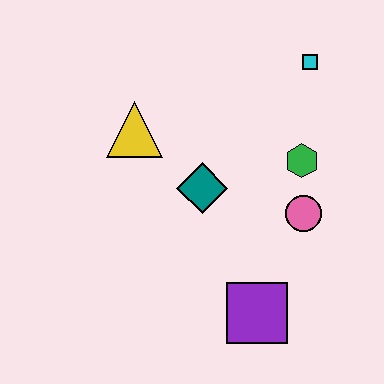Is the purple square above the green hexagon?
No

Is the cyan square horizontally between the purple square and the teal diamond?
No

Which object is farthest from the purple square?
The cyan square is farthest from the purple square.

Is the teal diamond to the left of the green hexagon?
Yes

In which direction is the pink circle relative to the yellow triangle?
The pink circle is to the right of the yellow triangle.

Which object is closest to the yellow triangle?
The teal diamond is closest to the yellow triangle.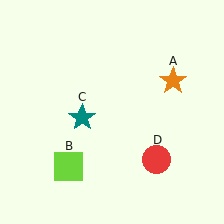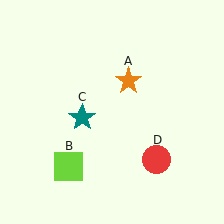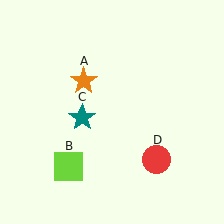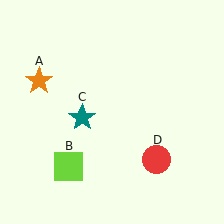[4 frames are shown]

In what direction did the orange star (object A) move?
The orange star (object A) moved left.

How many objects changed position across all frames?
1 object changed position: orange star (object A).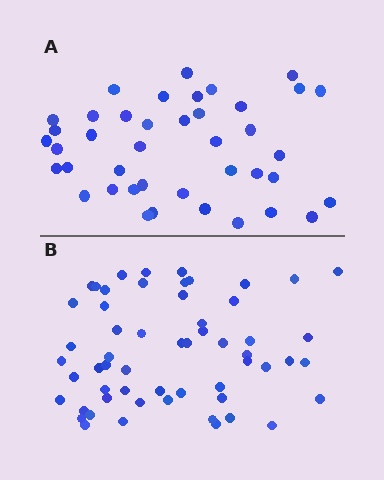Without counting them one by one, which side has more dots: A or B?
Region B (the bottom region) has more dots.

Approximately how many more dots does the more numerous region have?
Region B has approximately 15 more dots than region A.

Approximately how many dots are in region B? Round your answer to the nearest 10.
About 60 dots. (The exact count is 57, which rounds to 60.)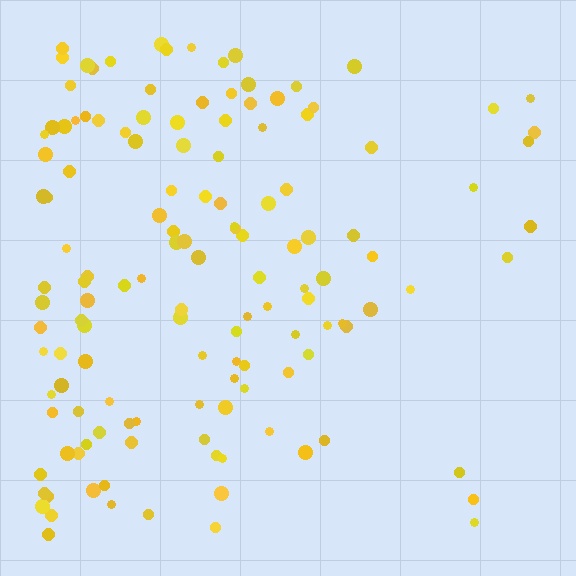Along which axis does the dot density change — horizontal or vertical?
Horizontal.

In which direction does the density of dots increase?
From right to left, with the left side densest.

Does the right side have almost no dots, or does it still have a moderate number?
Still a moderate number, just noticeably fewer than the left.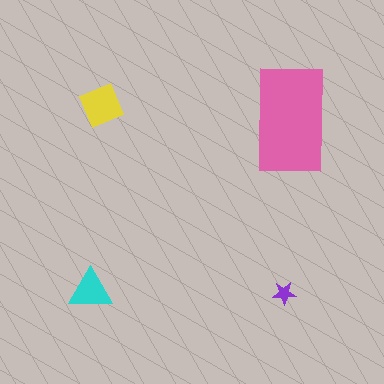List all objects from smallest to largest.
The purple star, the cyan triangle, the yellow square, the pink rectangle.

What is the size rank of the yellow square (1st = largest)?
2nd.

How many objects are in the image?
There are 4 objects in the image.